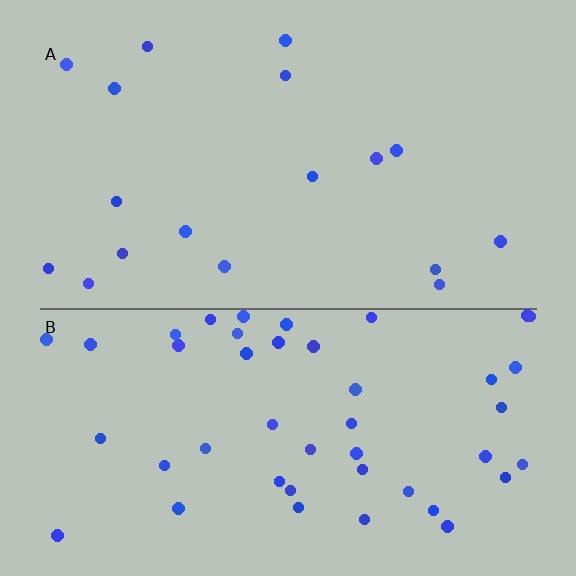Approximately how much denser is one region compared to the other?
Approximately 2.6× — region B over region A.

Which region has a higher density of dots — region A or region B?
B (the bottom).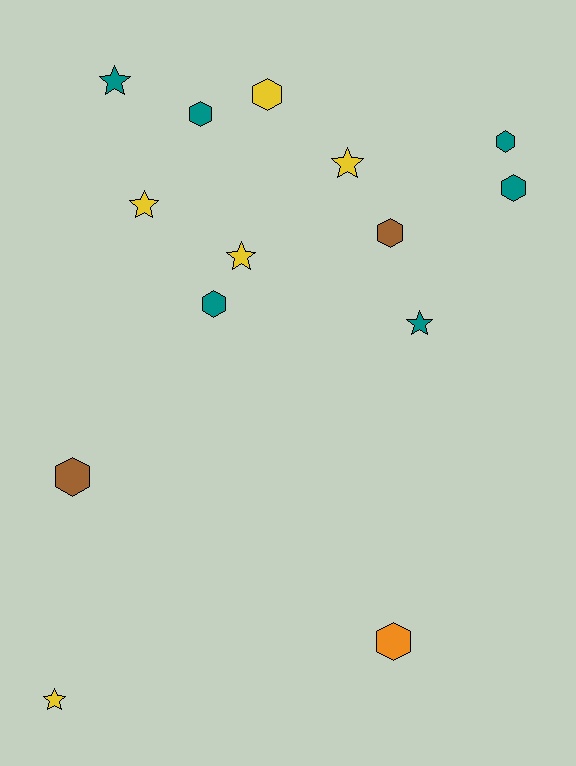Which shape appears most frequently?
Hexagon, with 8 objects.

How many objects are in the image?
There are 14 objects.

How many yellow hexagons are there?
There is 1 yellow hexagon.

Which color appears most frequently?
Teal, with 6 objects.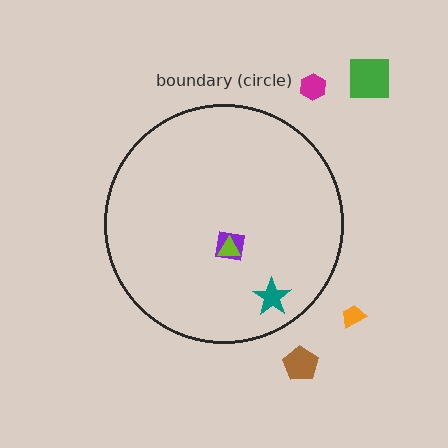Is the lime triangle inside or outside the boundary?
Inside.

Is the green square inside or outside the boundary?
Outside.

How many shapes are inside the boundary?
3 inside, 4 outside.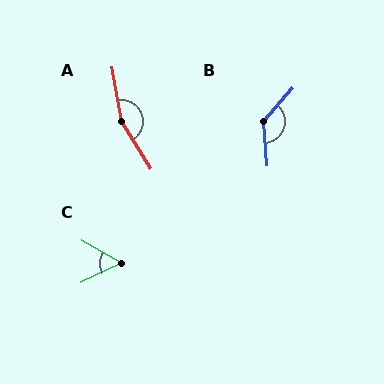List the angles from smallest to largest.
C (56°), B (134°), A (158°).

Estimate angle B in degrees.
Approximately 134 degrees.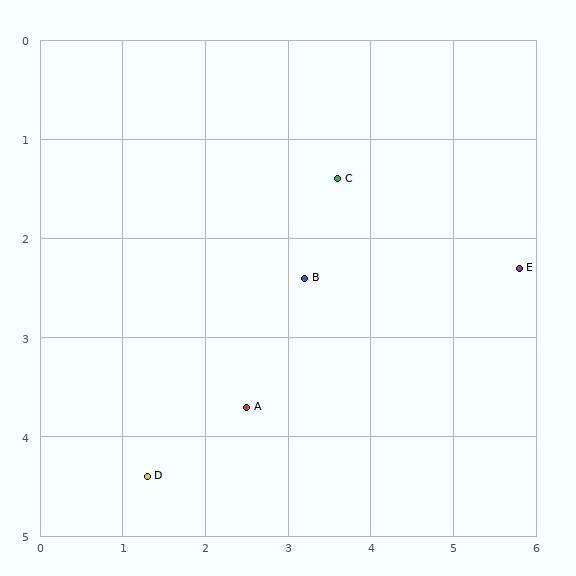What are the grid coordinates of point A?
Point A is at approximately (2.5, 3.7).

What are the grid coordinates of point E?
Point E is at approximately (5.8, 2.3).